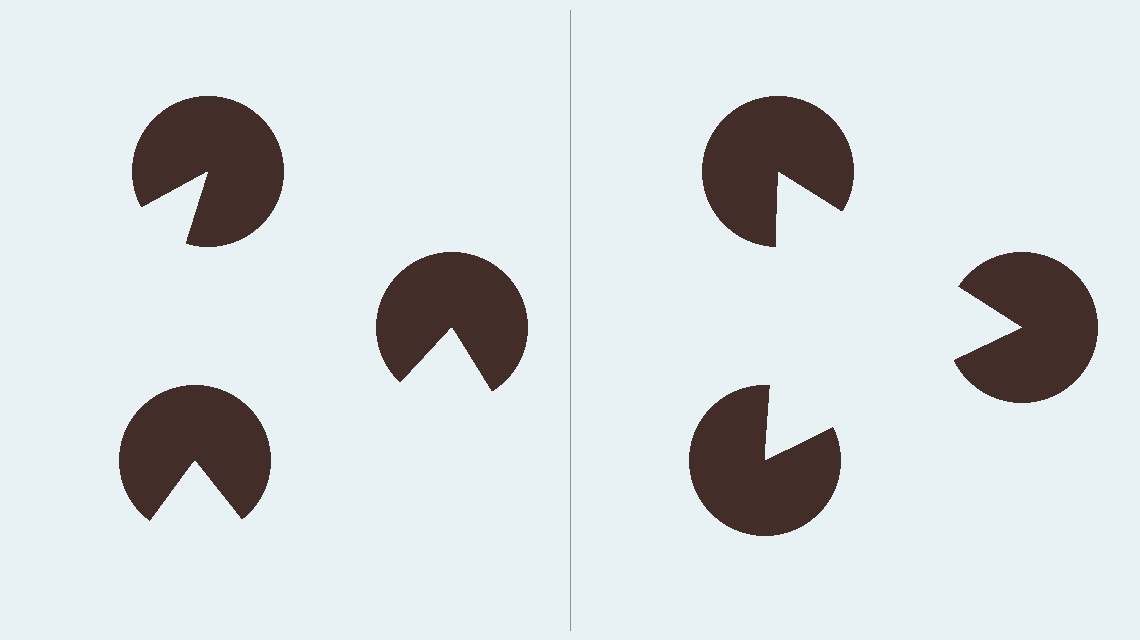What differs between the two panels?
The pac-man discs are positioned identically on both sides; only the wedge orientations differ. On the right they align to a triangle; on the left they are misaligned.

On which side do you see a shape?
An illusory triangle appears on the right side. On the left side the wedge cuts are rotated, so no coherent shape forms.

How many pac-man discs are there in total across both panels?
6 — 3 on each side.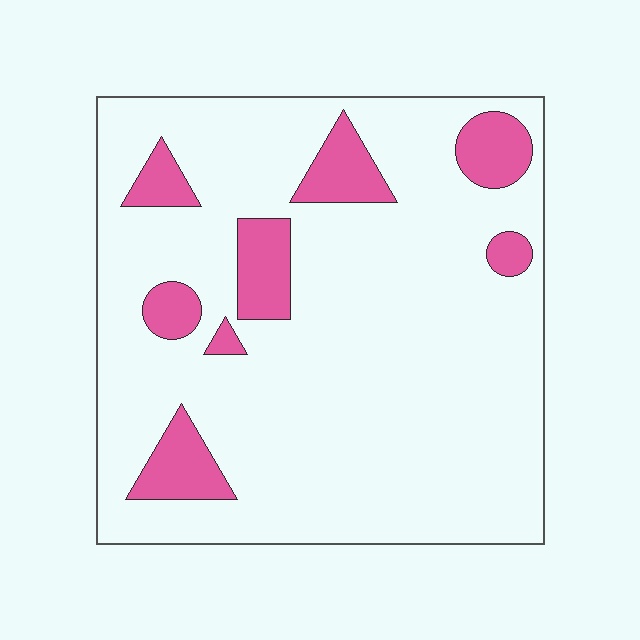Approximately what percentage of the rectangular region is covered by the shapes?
Approximately 15%.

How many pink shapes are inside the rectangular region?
8.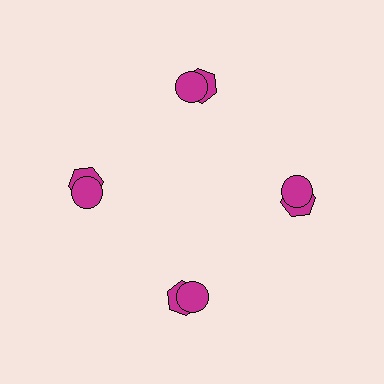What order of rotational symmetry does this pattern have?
This pattern has 4-fold rotational symmetry.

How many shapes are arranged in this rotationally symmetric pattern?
There are 8 shapes, arranged in 4 groups of 2.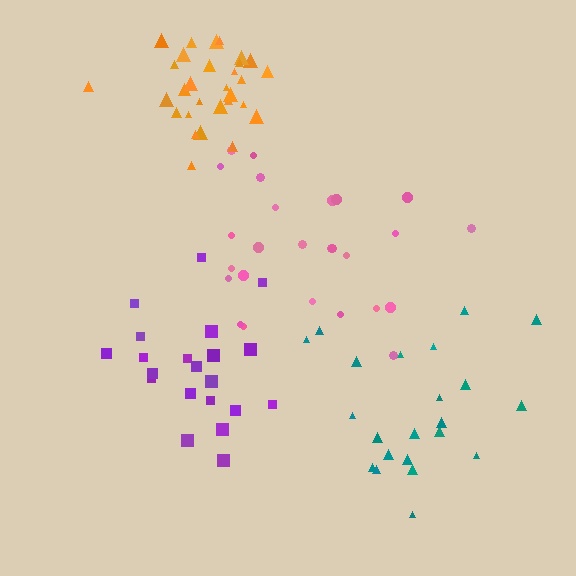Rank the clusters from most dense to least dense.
orange, purple, pink, teal.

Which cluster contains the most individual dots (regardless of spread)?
Orange (30).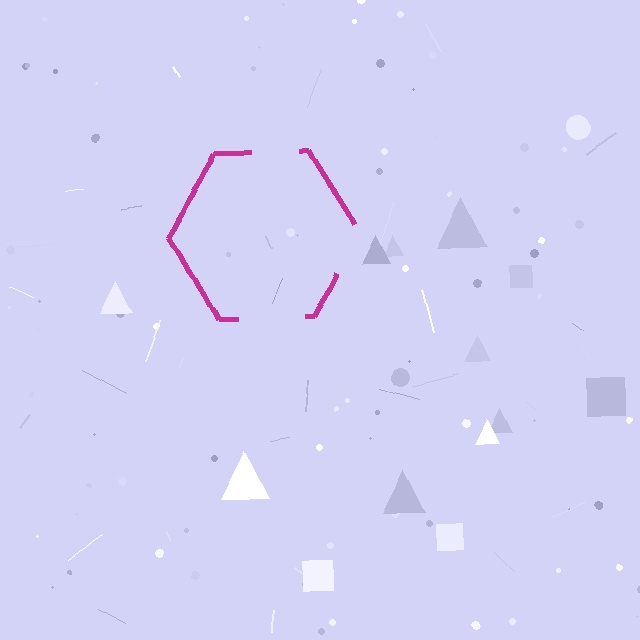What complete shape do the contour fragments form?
The contour fragments form a hexagon.